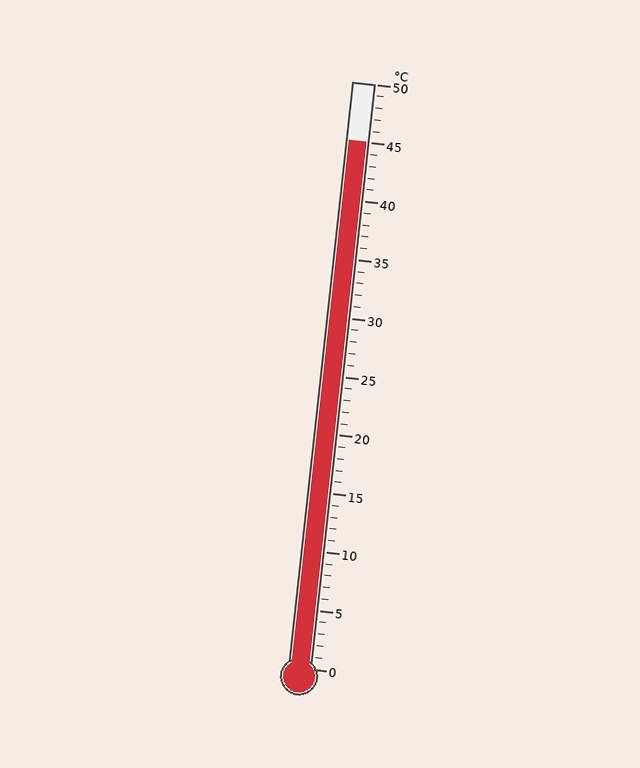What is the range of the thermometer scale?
The thermometer scale ranges from 0°C to 50°C.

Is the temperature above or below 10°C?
The temperature is above 10°C.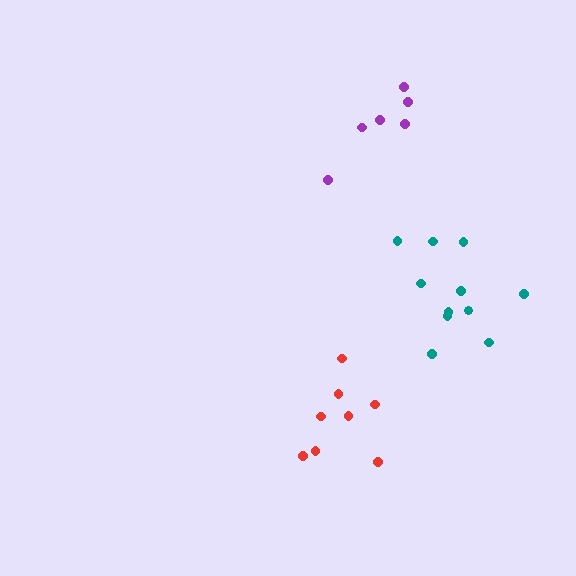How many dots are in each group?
Group 1: 11 dots, Group 2: 6 dots, Group 3: 8 dots (25 total).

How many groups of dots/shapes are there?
There are 3 groups.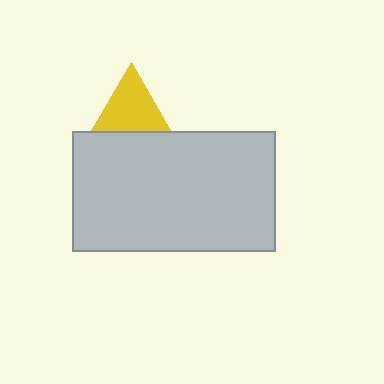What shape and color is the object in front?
The object in front is a light gray rectangle.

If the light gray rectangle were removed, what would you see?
You would see the complete yellow triangle.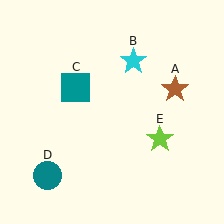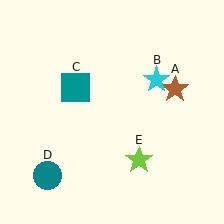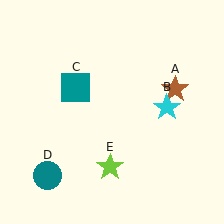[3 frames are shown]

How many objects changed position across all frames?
2 objects changed position: cyan star (object B), lime star (object E).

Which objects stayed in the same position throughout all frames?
Brown star (object A) and teal square (object C) and teal circle (object D) remained stationary.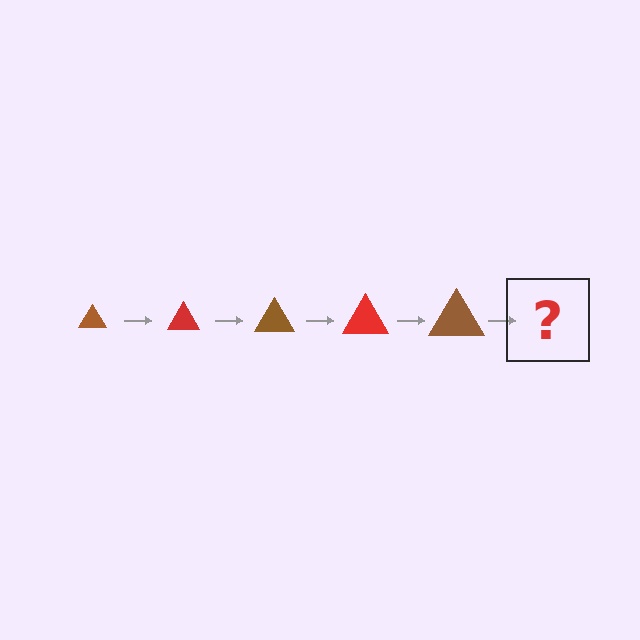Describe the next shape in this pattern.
It should be a red triangle, larger than the previous one.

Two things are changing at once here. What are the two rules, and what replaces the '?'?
The two rules are that the triangle grows larger each step and the color cycles through brown and red. The '?' should be a red triangle, larger than the previous one.